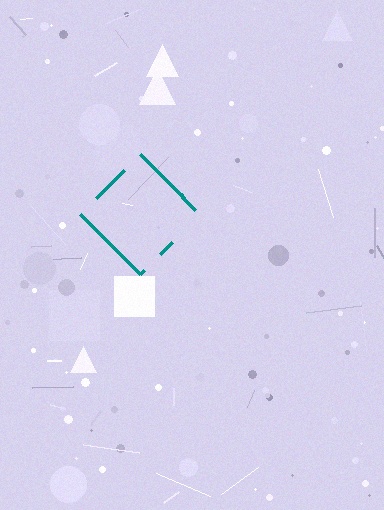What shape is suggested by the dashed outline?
The dashed outline suggests a diamond.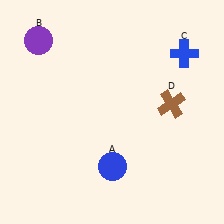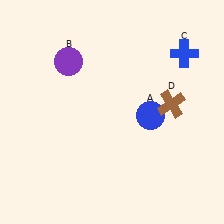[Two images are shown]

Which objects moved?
The objects that moved are: the blue circle (A), the purple circle (B).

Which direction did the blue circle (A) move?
The blue circle (A) moved up.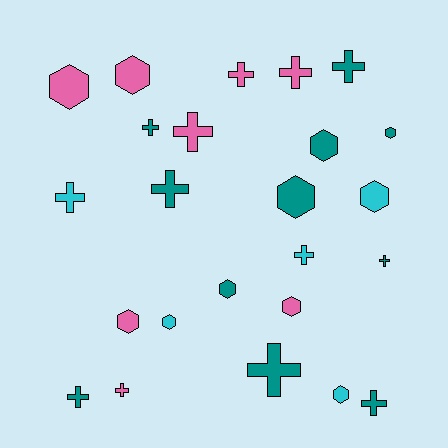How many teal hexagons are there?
There are 4 teal hexagons.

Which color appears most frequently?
Teal, with 11 objects.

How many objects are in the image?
There are 24 objects.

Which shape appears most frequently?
Cross, with 13 objects.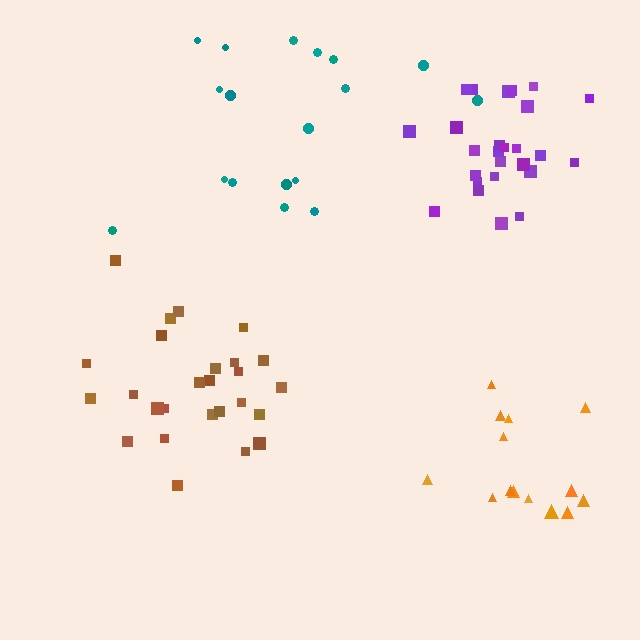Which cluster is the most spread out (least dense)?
Teal.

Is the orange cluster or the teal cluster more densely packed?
Orange.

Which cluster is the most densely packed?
Purple.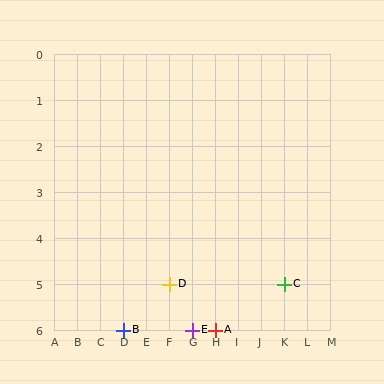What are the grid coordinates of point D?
Point D is at grid coordinates (F, 5).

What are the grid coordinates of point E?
Point E is at grid coordinates (G, 6).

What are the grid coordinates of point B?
Point B is at grid coordinates (D, 6).